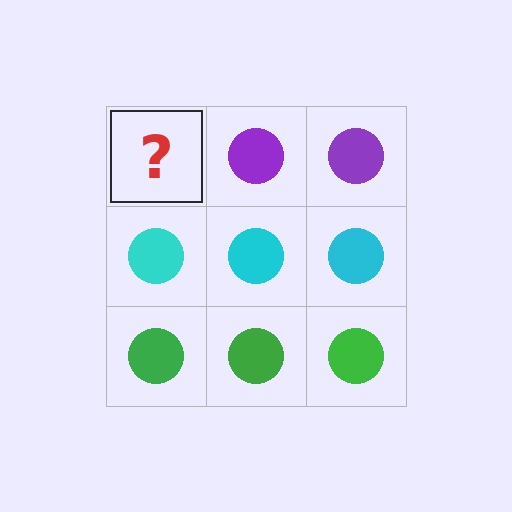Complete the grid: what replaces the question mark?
The question mark should be replaced with a purple circle.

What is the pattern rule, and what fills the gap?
The rule is that each row has a consistent color. The gap should be filled with a purple circle.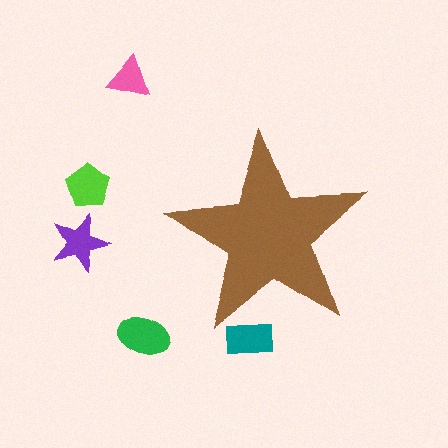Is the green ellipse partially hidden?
No, the green ellipse is fully visible.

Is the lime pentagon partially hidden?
No, the lime pentagon is fully visible.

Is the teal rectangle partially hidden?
Yes, the teal rectangle is partially hidden behind the brown star.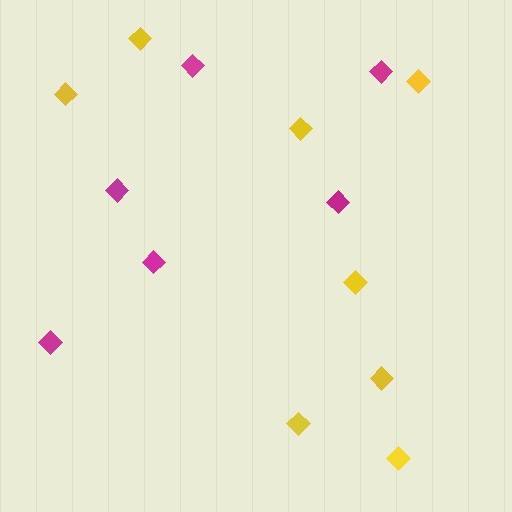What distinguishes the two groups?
There are 2 groups: one group of magenta diamonds (6) and one group of yellow diamonds (8).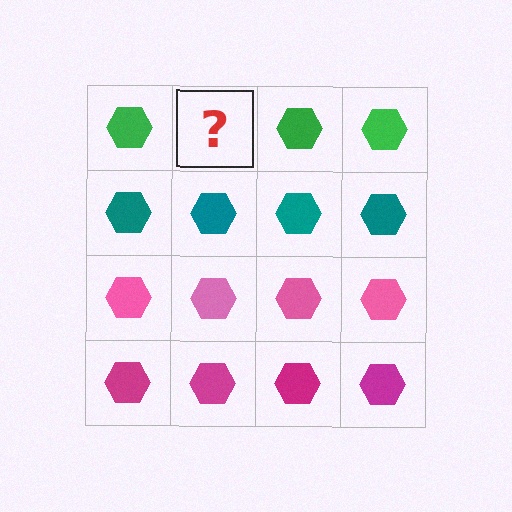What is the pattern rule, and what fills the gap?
The rule is that each row has a consistent color. The gap should be filled with a green hexagon.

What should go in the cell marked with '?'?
The missing cell should contain a green hexagon.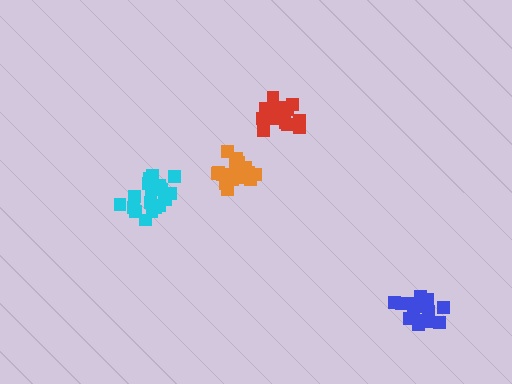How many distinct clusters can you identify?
There are 4 distinct clusters.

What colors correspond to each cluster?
The clusters are colored: cyan, orange, blue, red.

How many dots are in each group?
Group 1: 19 dots, Group 2: 20 dots, Group 3: 15 dots, Group 4: 17 dots (71 total).